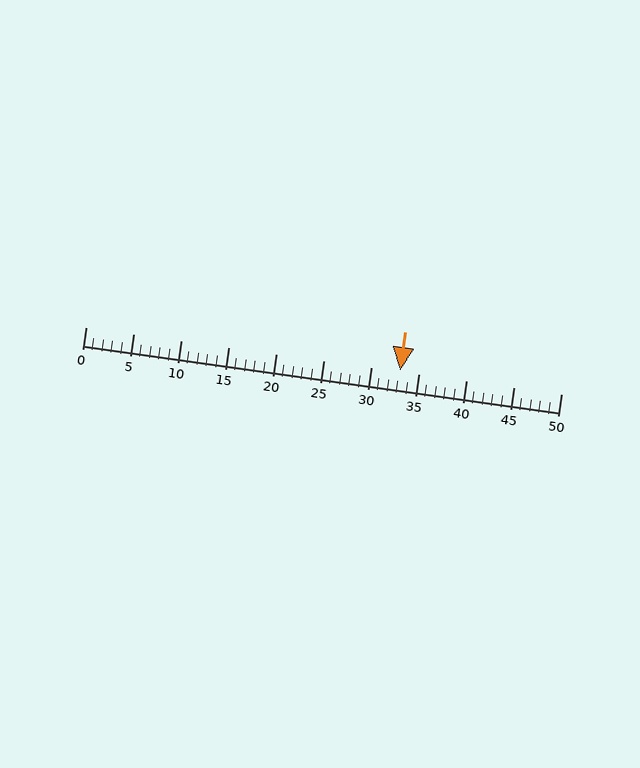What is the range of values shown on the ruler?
The ruler shows values from 0 to 50.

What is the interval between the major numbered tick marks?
The major tick marks are spaced 5 units apart.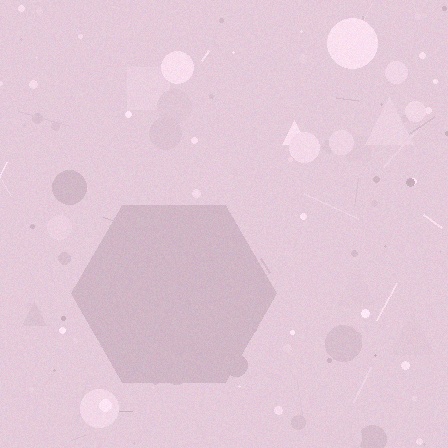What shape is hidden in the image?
A hexagon is hidden in the image.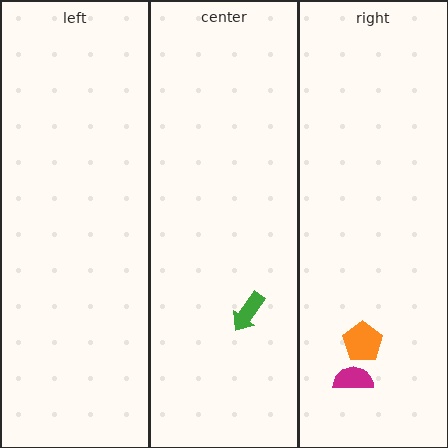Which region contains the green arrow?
The center region.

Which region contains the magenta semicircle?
The right region.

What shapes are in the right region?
The magenta semicircle, the orange pentagon.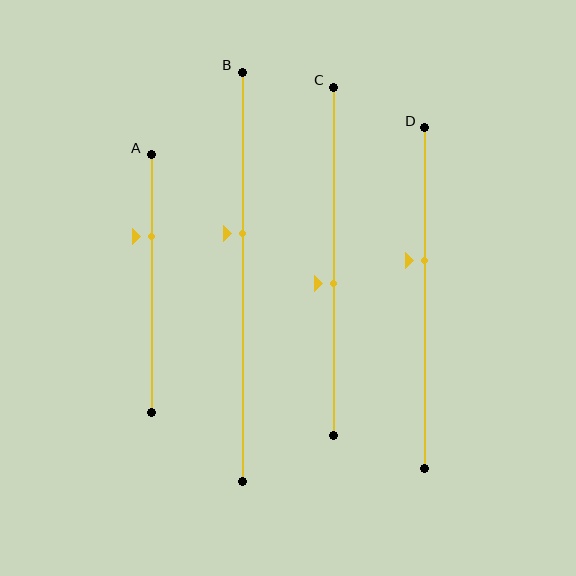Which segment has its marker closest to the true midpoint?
Segment C has its marker closest to the true midpoint.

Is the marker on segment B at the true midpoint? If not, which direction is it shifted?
No, the marker on segment B is shifted upward by about 11% of the segment length.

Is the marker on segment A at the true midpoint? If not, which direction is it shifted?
No, the marker on segment A is shifted upward by about 18% of the segment length.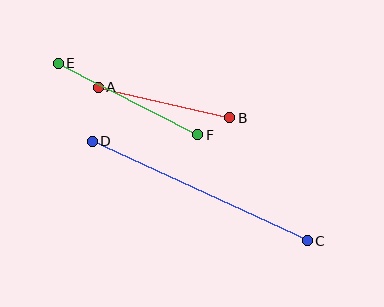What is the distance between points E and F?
The distance is approximately 157 pixels.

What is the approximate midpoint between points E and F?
The midpoint is at approximately (128, 99) pixels.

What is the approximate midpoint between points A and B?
The midpoint is at approximately (164, 103) pixels.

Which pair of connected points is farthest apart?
Points C and D are farthest apart.